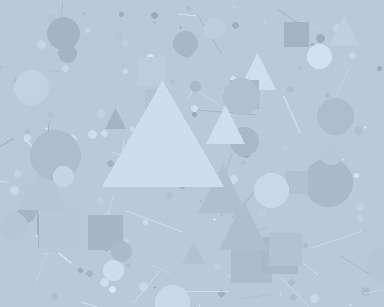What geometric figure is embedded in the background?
A triangle is embedded in the background.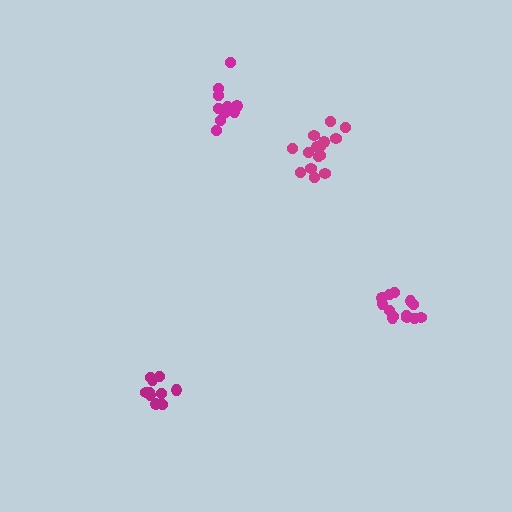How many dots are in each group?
Group 1: 15 dots, Group 2: 10 dots, Group 3: 13 dots, Group 4: 11 dots (49 total).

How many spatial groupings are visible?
There are 4 spatial groupings.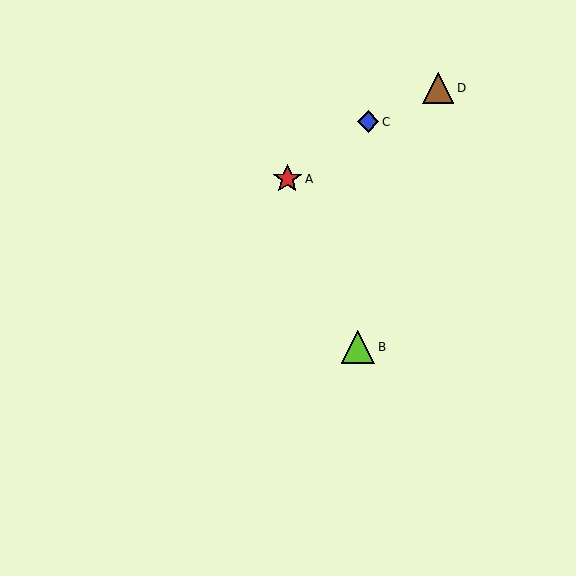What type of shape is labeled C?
Shape C is a blue diamond.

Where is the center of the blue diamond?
The center of the blue diamond is at (368, 122).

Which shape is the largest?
The lime triangle (labeled B) is the largest.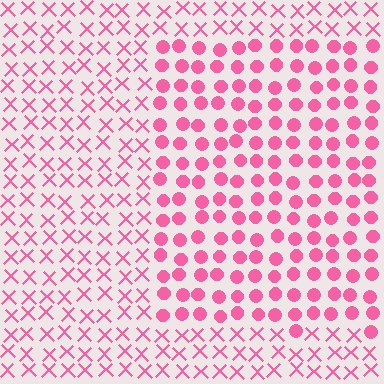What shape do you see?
I see a rectangle.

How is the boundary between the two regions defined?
The boundary is defined by a change in element shape: circles inside vs. X marks outside. All elements share the same color and spacing.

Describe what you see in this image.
The image is filled with small pink elements arranged in a uniform grid. A rectangle-shaped region contains circles, while the surrounding area contains X marks. The boundary is defined purely by the change in element shape.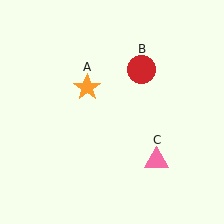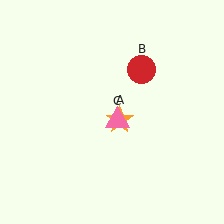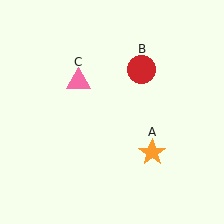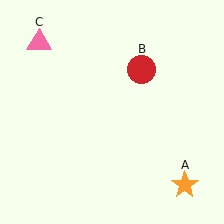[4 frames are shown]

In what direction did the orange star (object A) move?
The orange star (object A) moved down and to the right.